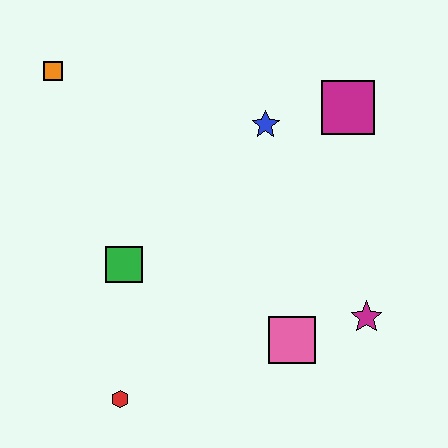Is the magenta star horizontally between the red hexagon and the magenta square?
No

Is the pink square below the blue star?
Yes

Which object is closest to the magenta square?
The blue star is closest to the magenta square.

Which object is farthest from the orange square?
The magenta star is farthest from the orange square.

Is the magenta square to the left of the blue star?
No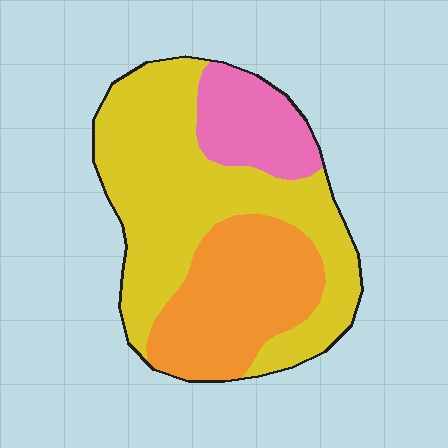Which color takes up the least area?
Pink, at roughly 15%.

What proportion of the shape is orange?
Orange covers around 30% of the shape.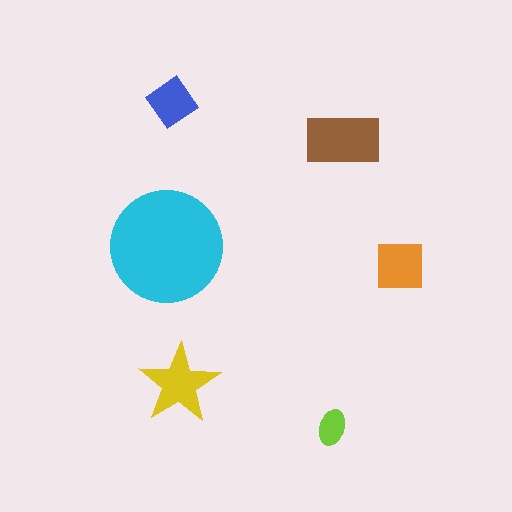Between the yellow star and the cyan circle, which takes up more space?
The cyan circle.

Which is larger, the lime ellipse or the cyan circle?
The cyan circle.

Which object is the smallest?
The lime ellipse.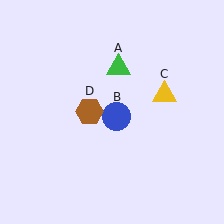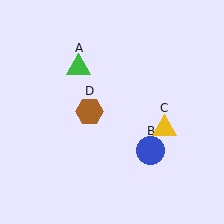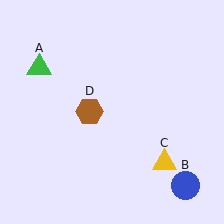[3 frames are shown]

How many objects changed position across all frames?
3 objects changed position: green triangle (object A), blue circle (object B), yellow triangle (object C).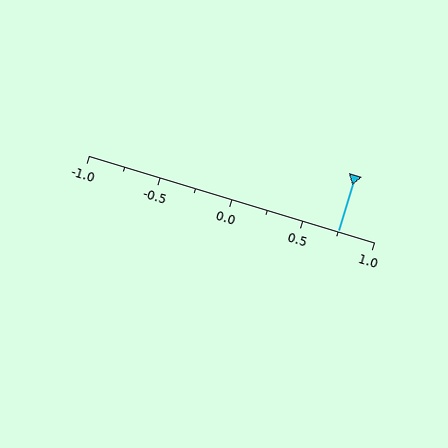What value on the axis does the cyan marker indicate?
The marker indicates approximately 0.75.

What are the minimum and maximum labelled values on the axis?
The axis runs from -1.0 to 1.0.